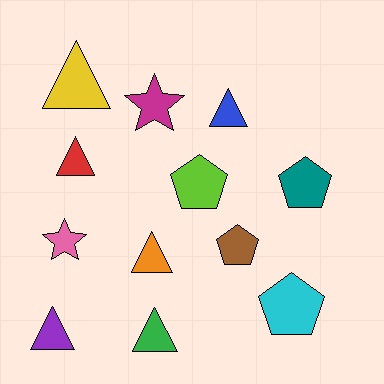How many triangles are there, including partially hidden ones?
There are 6 triangles.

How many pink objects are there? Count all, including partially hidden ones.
There is 1 pink object.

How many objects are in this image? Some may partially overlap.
There are 12 objects.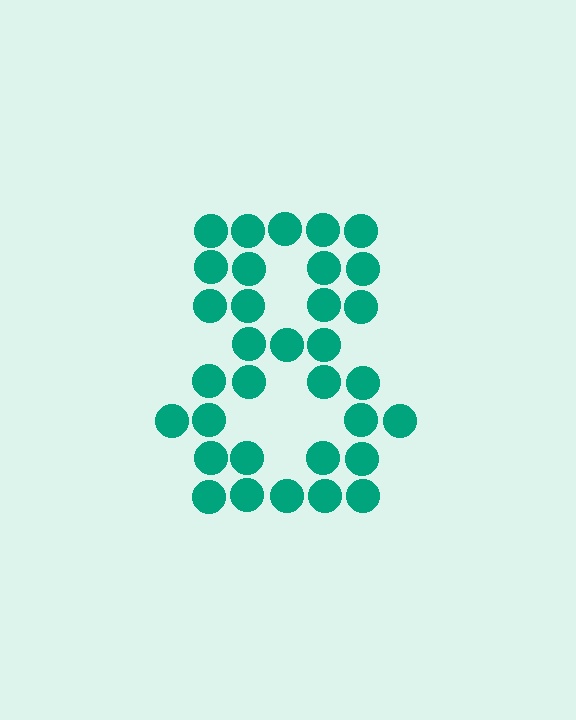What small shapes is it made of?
It is made of small circles.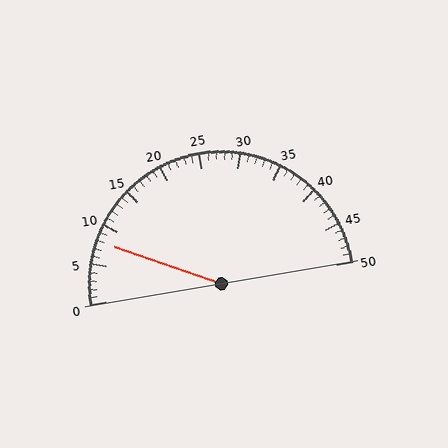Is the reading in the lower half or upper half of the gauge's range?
The reading is in the lower half of the range (0 to 50).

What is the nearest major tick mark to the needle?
The nearest major tick mark is 10.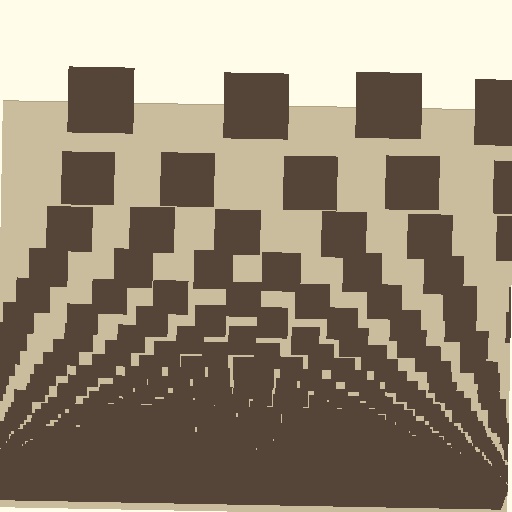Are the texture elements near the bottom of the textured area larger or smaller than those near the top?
Smaller. The gradient is inverted — elements near the bottom are smaller and denser.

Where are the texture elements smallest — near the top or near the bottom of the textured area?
Near the bottom.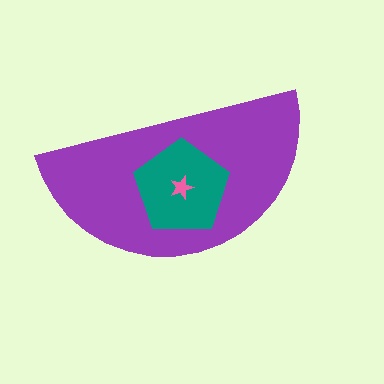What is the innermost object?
The pink star.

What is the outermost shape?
The purple semicircle.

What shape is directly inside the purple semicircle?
The teal pentagon.